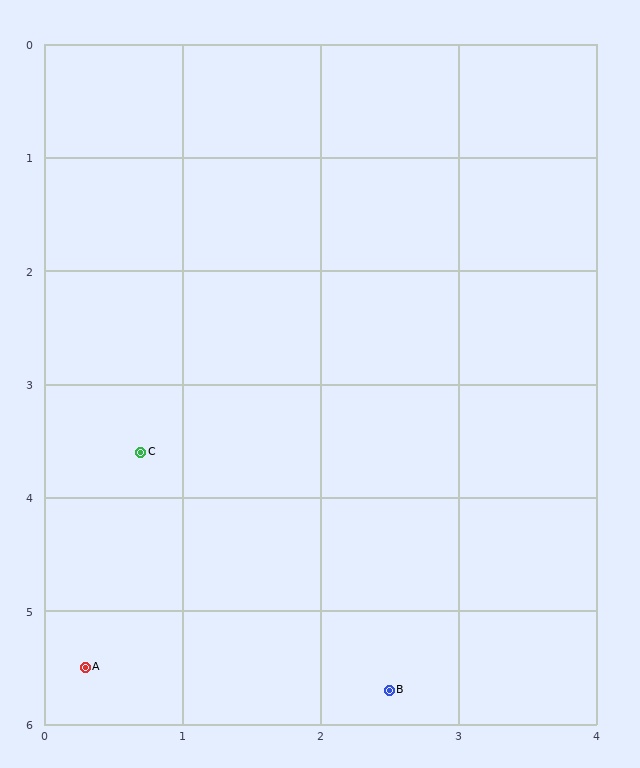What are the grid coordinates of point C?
Point C is at approximately (0.7, 3.6).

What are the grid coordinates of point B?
Point B is at approximately (2.5, 5.7).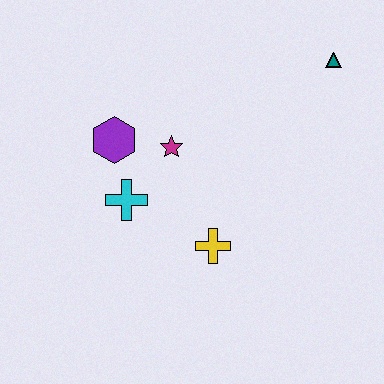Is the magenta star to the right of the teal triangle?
No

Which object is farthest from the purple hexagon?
The teal triangle is farthest from the purple hexagon.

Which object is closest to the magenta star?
The purple hexagon is closest to the magenta star.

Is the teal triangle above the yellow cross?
Yes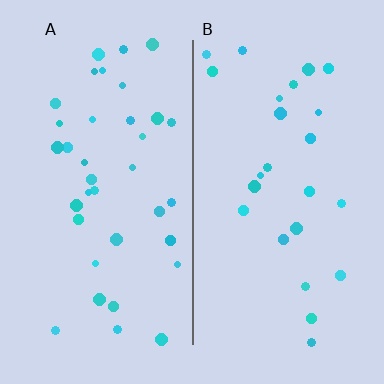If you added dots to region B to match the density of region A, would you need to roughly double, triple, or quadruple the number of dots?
Approximately double.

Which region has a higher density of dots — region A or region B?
A (the left).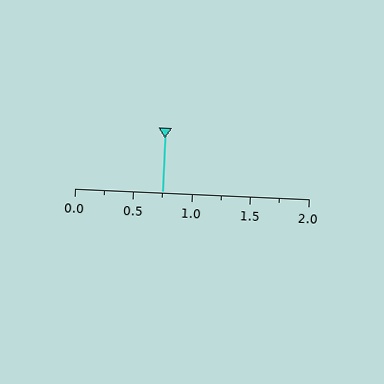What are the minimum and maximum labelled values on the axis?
The axis runs from 0.0 to 2.0.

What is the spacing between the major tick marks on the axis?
The major ticks are spaced 0.5 apart.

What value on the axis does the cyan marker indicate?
The marker indicates approximately 0.75.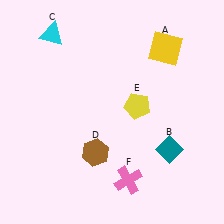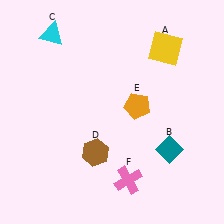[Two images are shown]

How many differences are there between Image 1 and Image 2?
There is 1 difference between the two images.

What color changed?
The pentagon (E) changed from yellow in Image 1 to orange in Image 2.